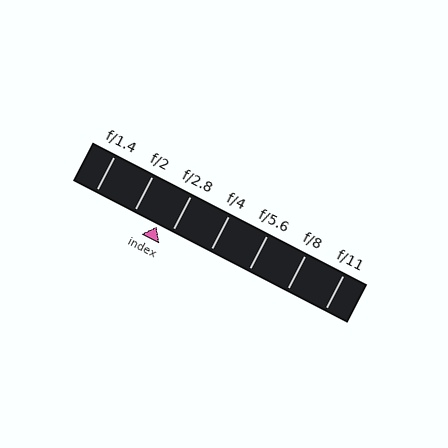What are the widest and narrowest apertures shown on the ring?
The widest aperture shown is f/1.4 and the narrowest is f/11.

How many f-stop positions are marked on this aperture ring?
There are 7 f-stop positions marked.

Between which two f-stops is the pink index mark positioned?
The index mark is between f/2 and f/2.8.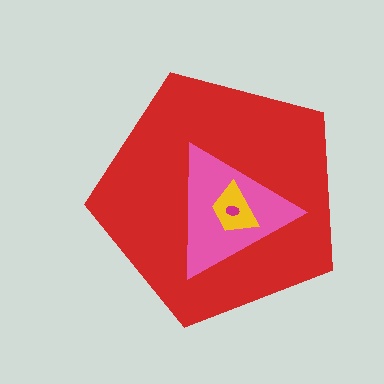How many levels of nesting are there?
4.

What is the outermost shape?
The red pentagon.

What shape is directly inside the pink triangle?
The yellow trapezoid.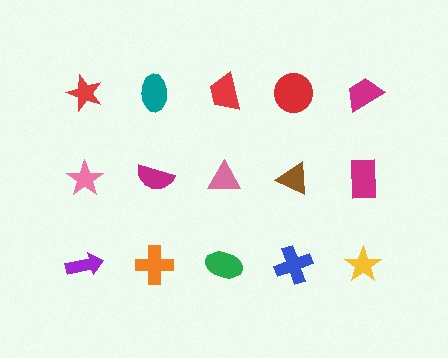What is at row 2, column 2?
A magenta semicircle.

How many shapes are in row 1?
5 shapes.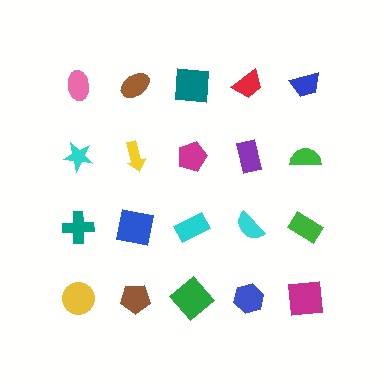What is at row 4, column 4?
A blue hexagon.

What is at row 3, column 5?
A green rectangle.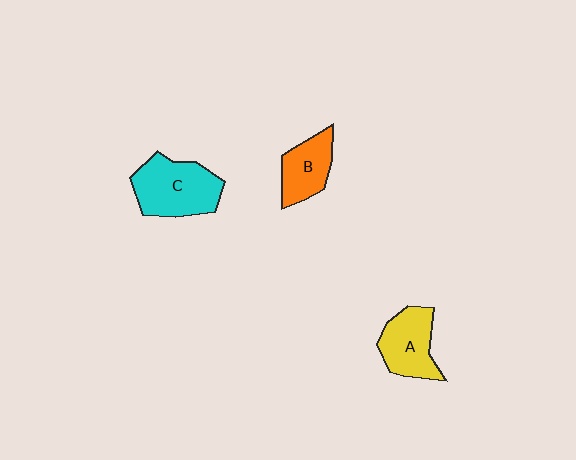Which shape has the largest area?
Shape C (cyan).